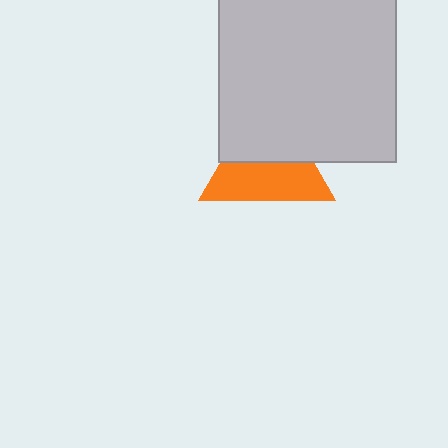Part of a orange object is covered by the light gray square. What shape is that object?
It is a triangle.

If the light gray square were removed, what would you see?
You would see the complete orange triangle.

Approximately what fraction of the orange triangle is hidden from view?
Roughly 47% of the orange triangle is hidden behind the light gray square.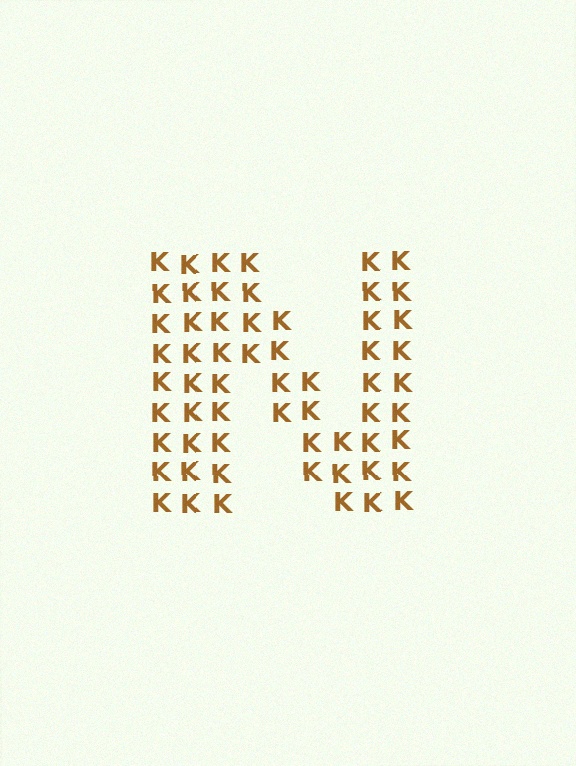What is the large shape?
The large shape is the letter N.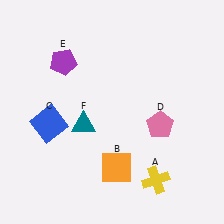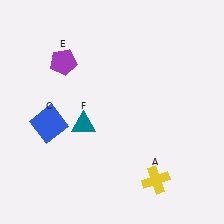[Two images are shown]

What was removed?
The pink pentagon (D), the orange square (B) were removed in Image 2.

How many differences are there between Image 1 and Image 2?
There are 2 differences between the two images.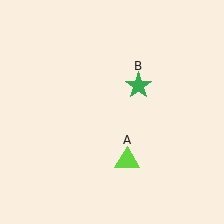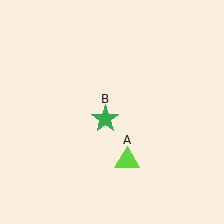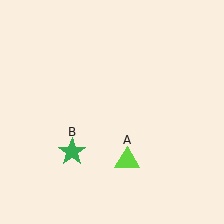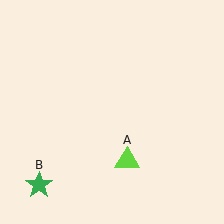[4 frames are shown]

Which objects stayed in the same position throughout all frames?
Lime triangle (object A) remained stationary.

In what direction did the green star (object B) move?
The green star (object B) moved down and to the left.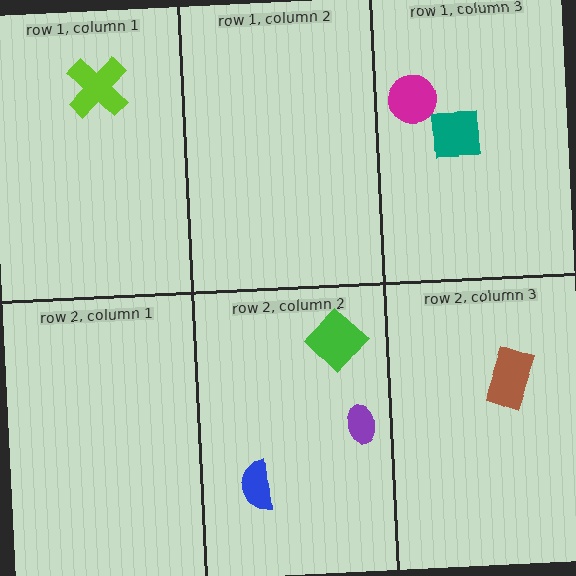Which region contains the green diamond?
The row 2, column 2 region.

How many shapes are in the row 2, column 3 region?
1.